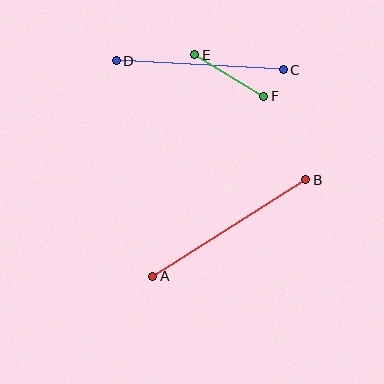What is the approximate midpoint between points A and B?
The midpoint is at approximately (229, 228) pixels.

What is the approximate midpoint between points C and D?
The midpoint is at approximately (200, 65) pixels.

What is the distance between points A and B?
The distance is approximately 181 pixels.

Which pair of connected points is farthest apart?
Points A and B are farthest apart.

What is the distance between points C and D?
The distance is approximately 167 pixels.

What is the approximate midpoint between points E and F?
The midpoint is at approximately (229, 76) pixels.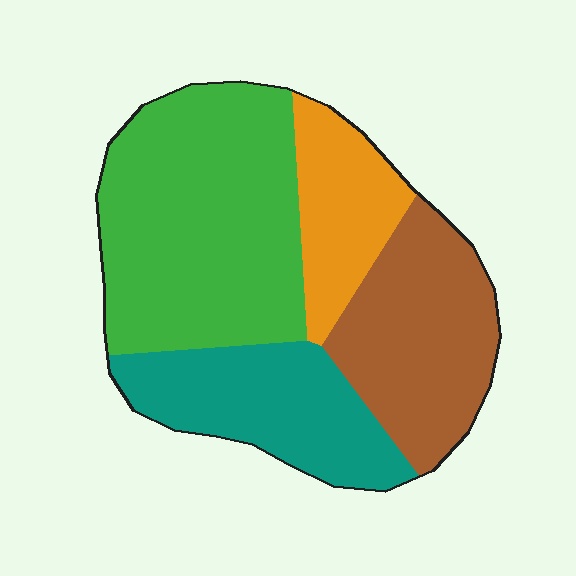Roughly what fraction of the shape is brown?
Brown covers roughly 25% of the shape.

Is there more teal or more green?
Green.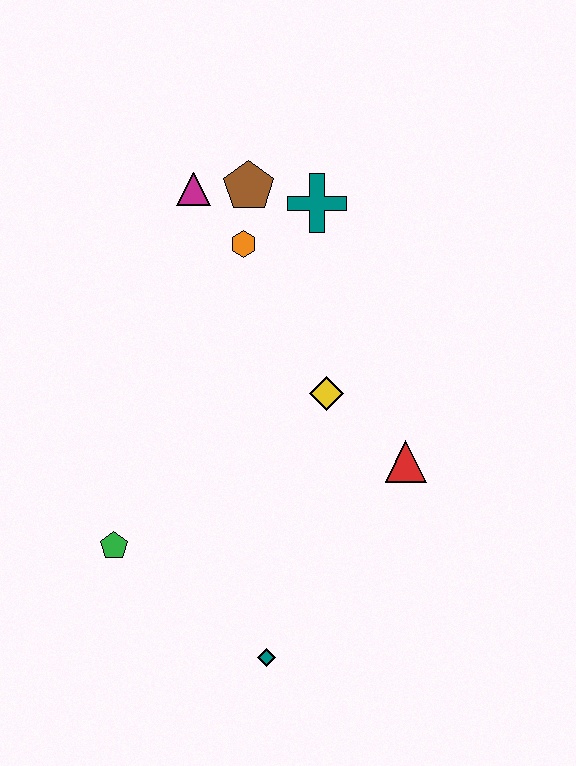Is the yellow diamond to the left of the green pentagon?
No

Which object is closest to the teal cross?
The brown pentagon is closest to the teal cross.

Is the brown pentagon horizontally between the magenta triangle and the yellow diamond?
Yes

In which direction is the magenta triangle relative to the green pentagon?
The magenta triangle is above the green pentagon.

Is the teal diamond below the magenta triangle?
Yes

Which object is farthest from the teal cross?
The teal diamond is farthest from the teal cross.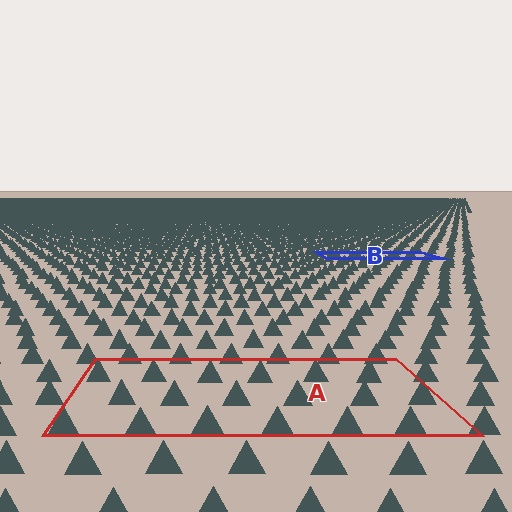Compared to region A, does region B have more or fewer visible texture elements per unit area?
Region B has more texture elements per unit area — they are packed more densely because it is farther away.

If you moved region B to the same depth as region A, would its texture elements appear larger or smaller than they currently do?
They would appear larger. At a closer depth, the same texture elements are projected at a bigger on-screen size.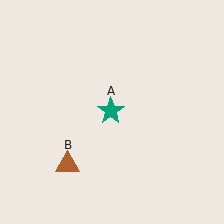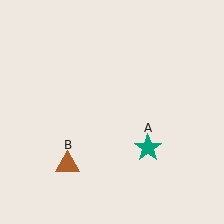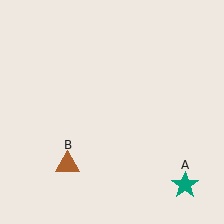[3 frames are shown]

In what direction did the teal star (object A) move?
The teal star (object A) moved down and to the right.